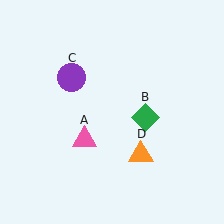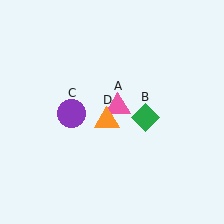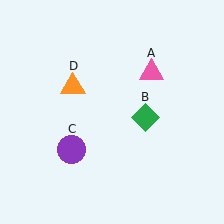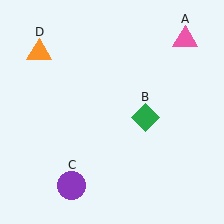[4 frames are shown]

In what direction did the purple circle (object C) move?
The purple circle (object C) moved down.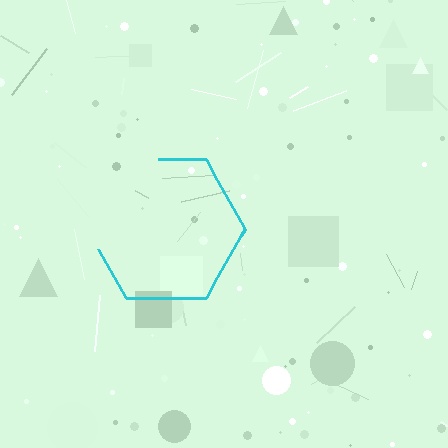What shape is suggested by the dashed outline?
The dashed outline suggests a hexagon.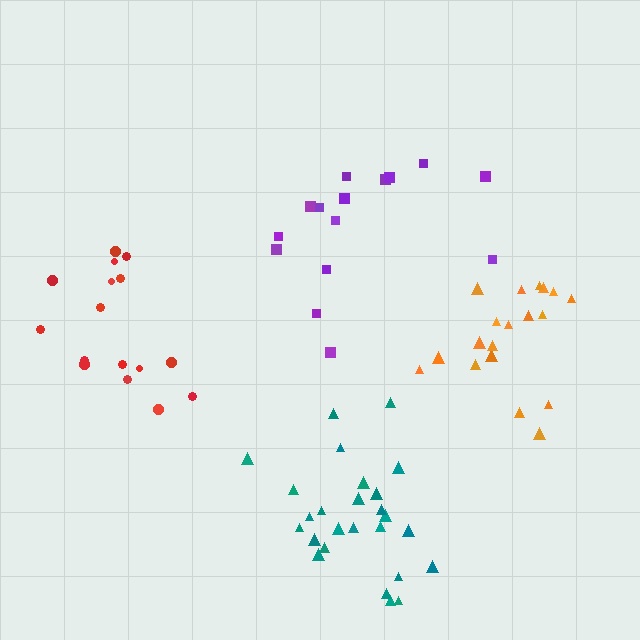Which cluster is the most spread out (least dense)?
Purple.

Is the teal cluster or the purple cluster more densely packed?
Teal.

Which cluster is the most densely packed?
Orange.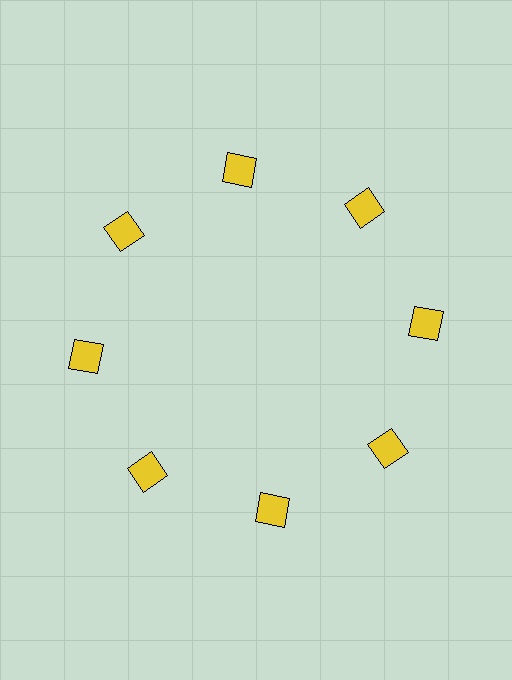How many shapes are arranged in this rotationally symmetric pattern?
There are 8 shapes, arranged in 8 groups of 1.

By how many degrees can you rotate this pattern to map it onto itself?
The pattern maps onto itself every 45 degrees of rotation.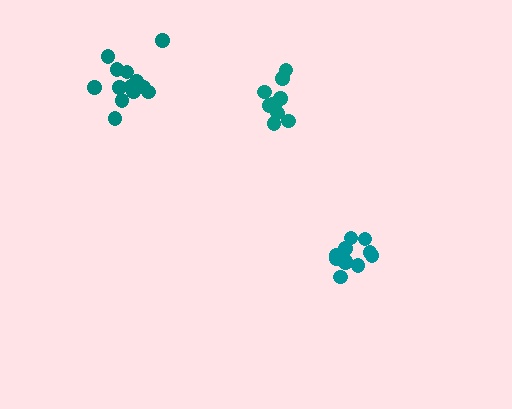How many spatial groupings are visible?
There are 3 spatial groupings.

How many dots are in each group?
Group 1: 10 dots, Group 2: 13 dots, Group 3: 11 dots (34 total).